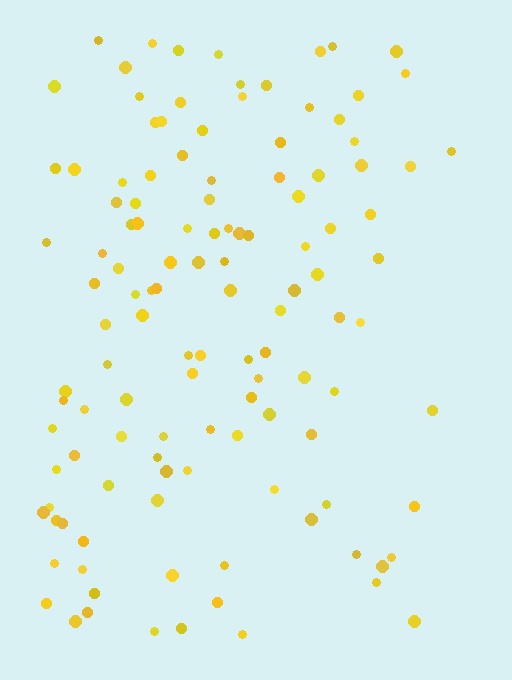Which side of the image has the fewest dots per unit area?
The right.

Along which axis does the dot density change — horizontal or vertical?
Horizontal.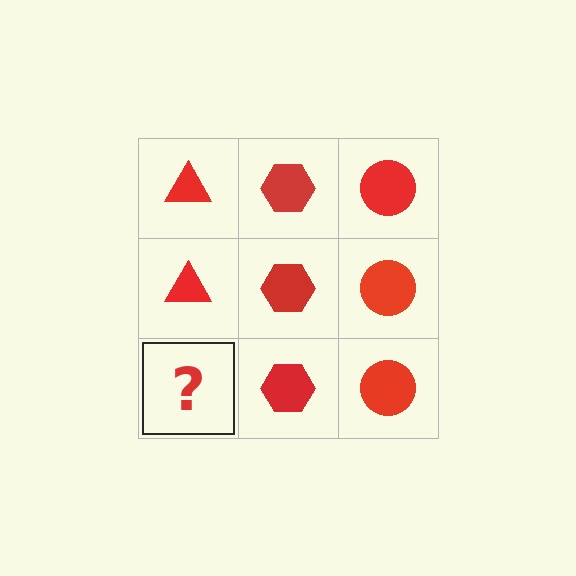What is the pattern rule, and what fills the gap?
The rule is that each column has a consistent shape. The gap should be filled with a red triangle.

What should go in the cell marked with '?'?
The missing cell should contain a red triangle.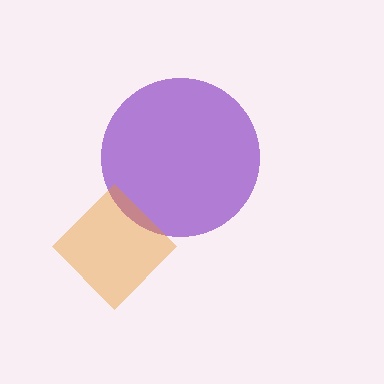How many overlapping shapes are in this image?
There are 2 overlapping shapes in the image.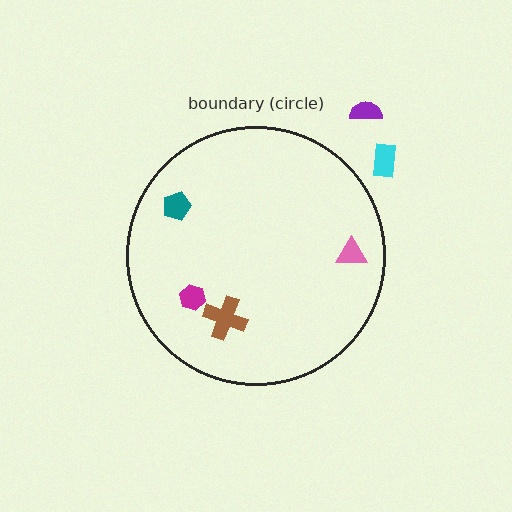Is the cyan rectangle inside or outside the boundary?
Outside.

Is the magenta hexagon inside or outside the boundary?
Inside.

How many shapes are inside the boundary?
4 inside, 2 outside.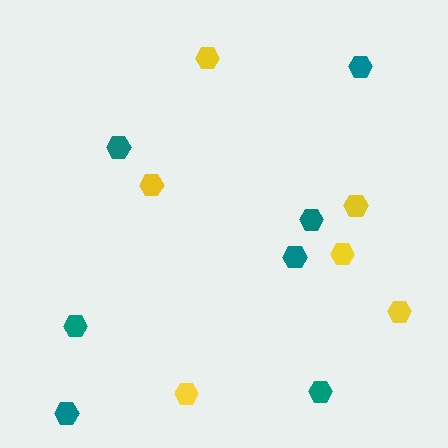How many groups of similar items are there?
There are 2 groups: one group of yellow hexagons (6) and one group of teal hexagons (7).